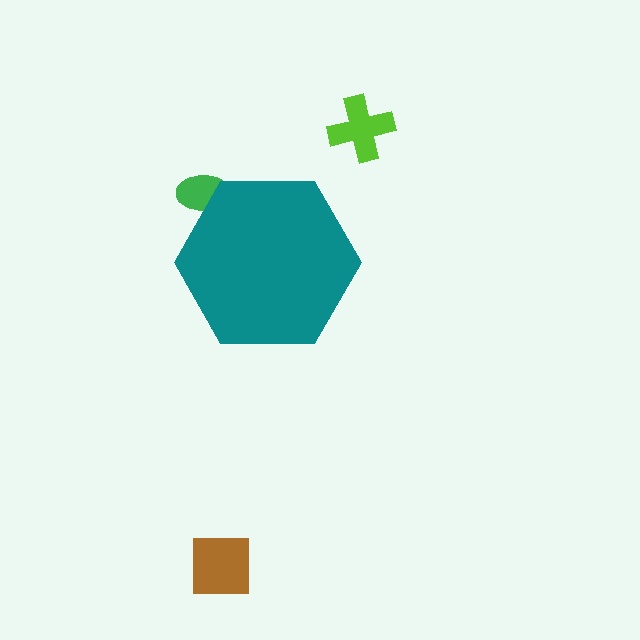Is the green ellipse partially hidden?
Yes, the green ellipse is partially hidden behind the teal hexagon.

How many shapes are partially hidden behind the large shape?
1 shape is partially hidden.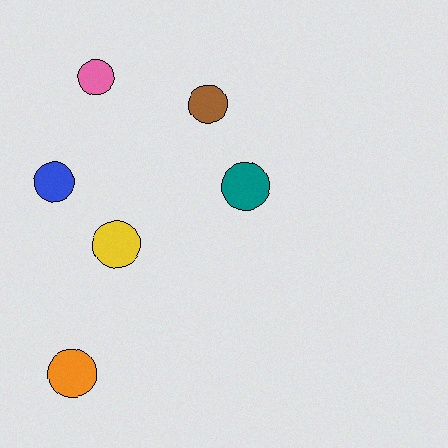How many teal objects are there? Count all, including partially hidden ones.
There is 1 teal object.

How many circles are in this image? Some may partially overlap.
There are 6 circles.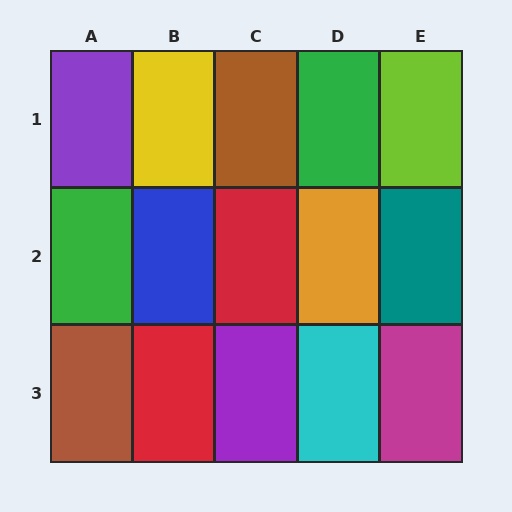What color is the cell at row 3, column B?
Red.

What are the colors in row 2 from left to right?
Green, blue, red, orange, teal.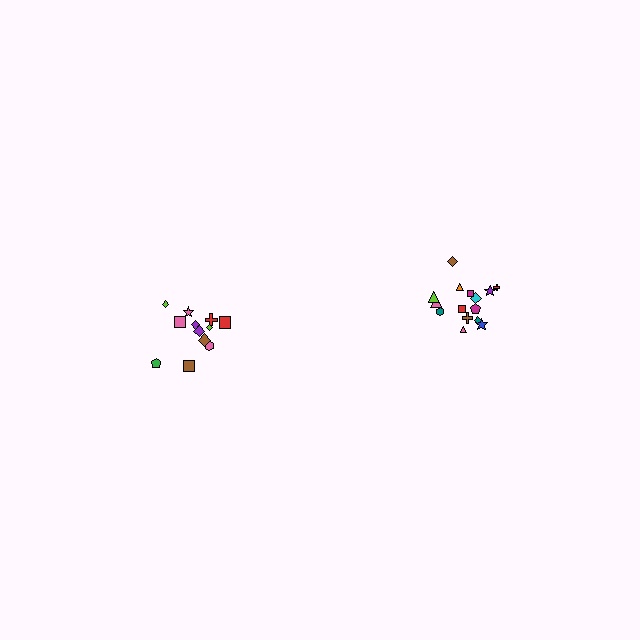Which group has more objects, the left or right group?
The right group.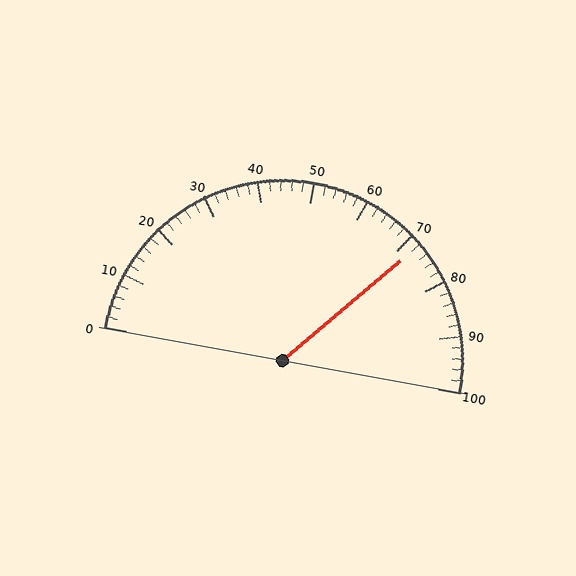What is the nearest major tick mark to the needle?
The nearest major tick mark is 70.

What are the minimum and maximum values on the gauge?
The gauge ranges from 0 to 100.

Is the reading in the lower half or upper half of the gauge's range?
The reading is in the upper half of the range (0 to 100).